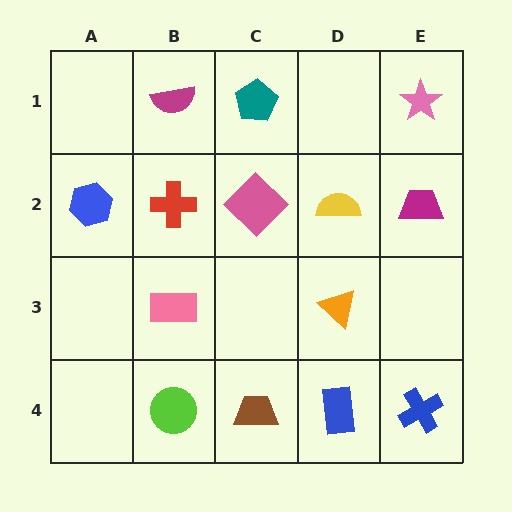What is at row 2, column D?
A yellow semicircle.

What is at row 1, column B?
A magenta semicircle.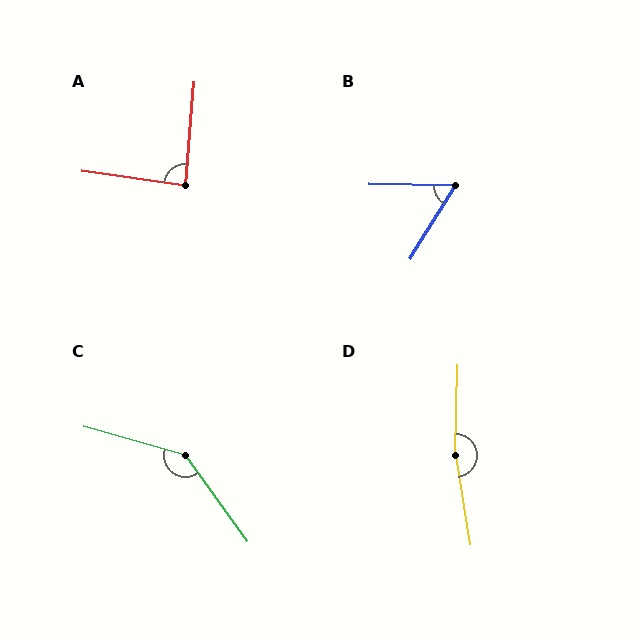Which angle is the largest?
D, at approximately 169 degrees.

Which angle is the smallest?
B, at approximately 59 degrees.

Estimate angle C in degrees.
Approximately 141 degrees.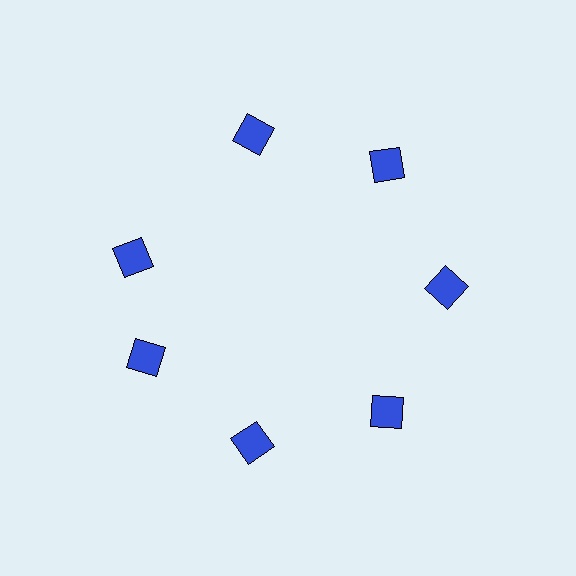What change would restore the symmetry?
The symmetry would be restored by rotating it back into even spacing with its neighbors so that all 7 squares sit at equal angles and equal distance from the center.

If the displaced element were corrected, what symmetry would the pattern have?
It would have 7-fold rotational symmetry — the pattern would map onto itself every 51 degrees.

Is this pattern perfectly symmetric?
No. The 7 blue squares are arranged in a ring, but one element near the 10 o'clock position is rotated out of alignment along the ring, breaking the 7-fold rotational symmetry.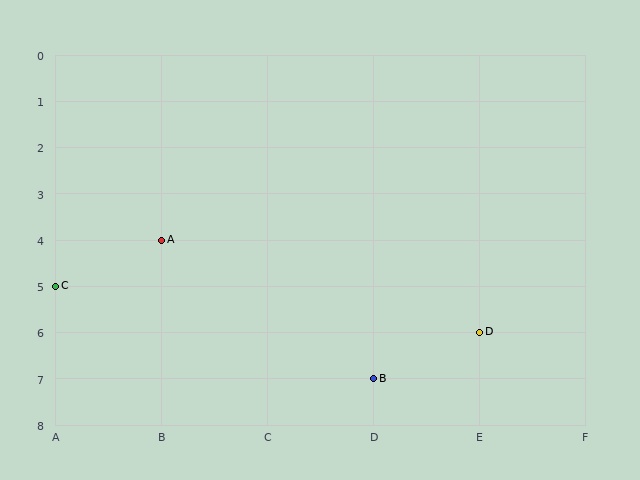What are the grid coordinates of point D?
Point D is at grid coordinates (E, 6).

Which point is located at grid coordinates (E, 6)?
Point D is at (E, 6).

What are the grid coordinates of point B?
Point B is at grid coordinates (D, 7).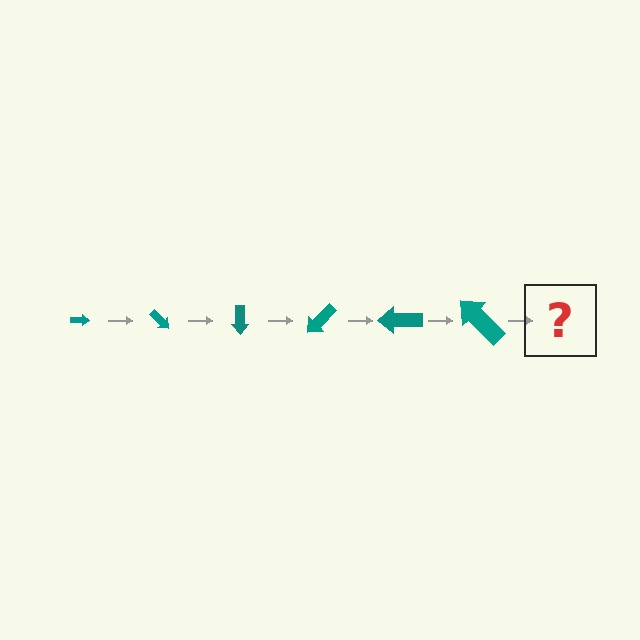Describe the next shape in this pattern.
It should be an arrow, larger than the previous one and rotated 270 degrees from the start.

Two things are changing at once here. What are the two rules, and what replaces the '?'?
The two rules are that the arrow grows larger each step and it rotates 45 degrees each step. The '?' should be an arrow, larger than the previous one and rotated 270 degrees from the start.